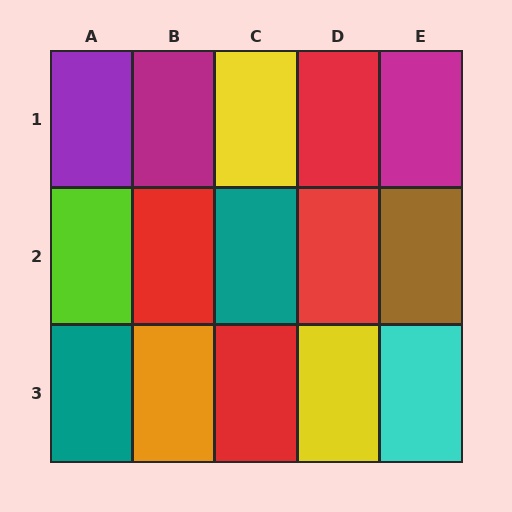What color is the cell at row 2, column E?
Brown.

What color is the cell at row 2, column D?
Red.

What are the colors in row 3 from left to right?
Teal, orange, red, yellow, cyan.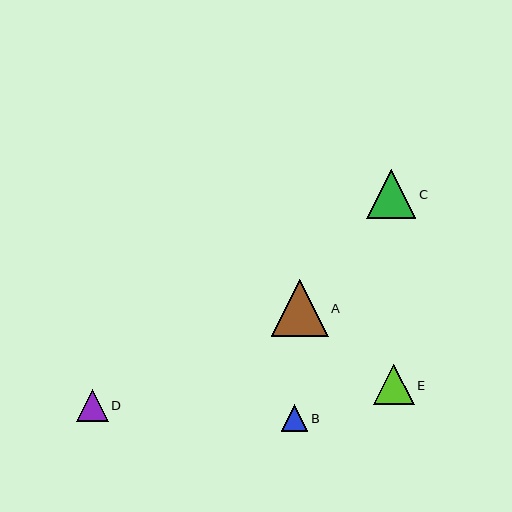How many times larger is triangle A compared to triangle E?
Triangle A is approximately 1.4 times the size of triangle E.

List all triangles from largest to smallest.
From largest to smallest: A, C, E, D, B.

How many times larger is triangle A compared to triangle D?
Triangle A is approximately 1.8 times the size of triangle D.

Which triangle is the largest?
Triangle A is the largest with a size of approximately 57 pixels.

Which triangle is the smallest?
Triangle B is the smallest with a size of approximately 26 pixels.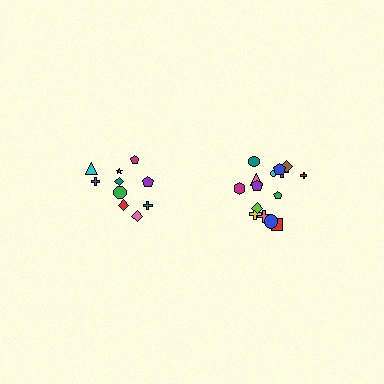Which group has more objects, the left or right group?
The right group.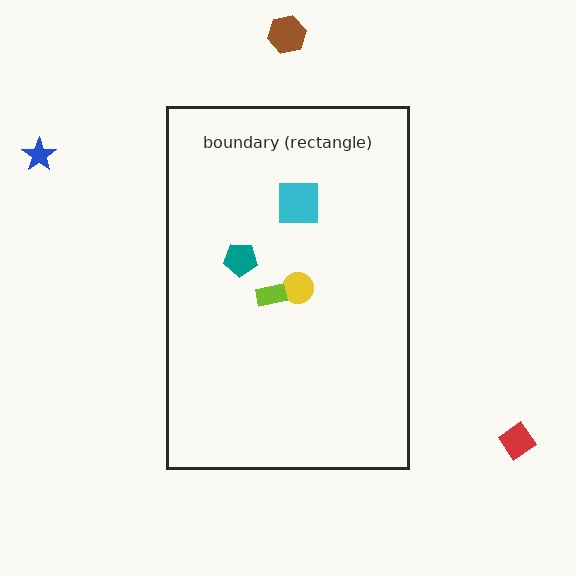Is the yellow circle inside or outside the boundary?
Inside.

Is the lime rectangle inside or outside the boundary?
Inside.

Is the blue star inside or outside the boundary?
Outside.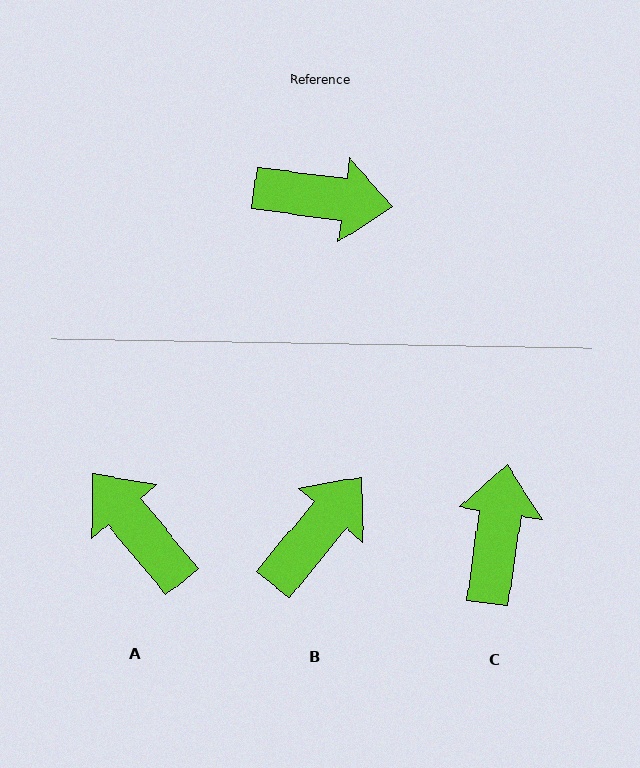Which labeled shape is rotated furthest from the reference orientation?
A, about 137 degrees away.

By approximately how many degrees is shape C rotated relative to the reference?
Approximately 89 degrees counter-clockwise.